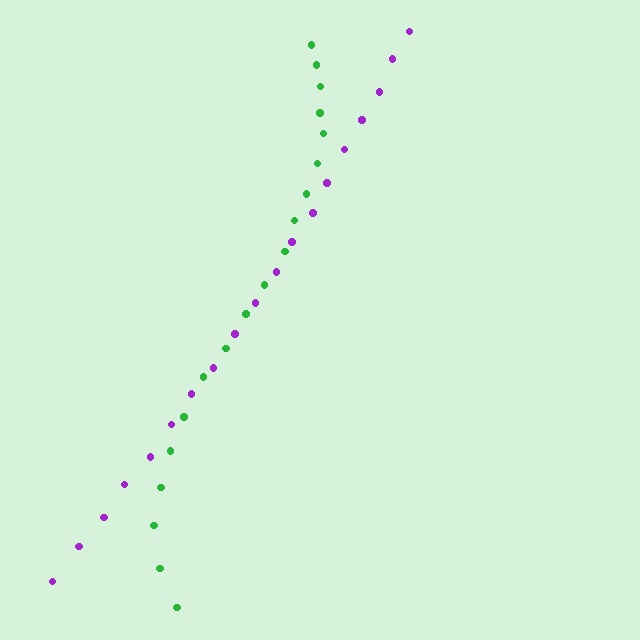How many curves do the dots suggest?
There are 2 distinct paths.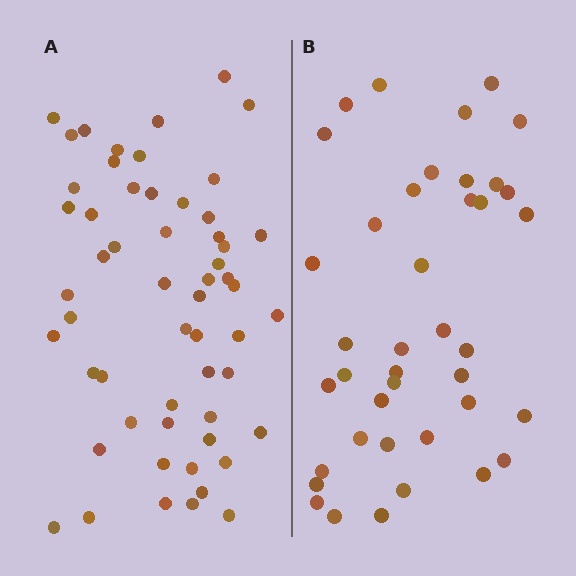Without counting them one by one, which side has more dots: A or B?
Region A (the left region) has more dots.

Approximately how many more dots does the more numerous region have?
Region A has approximately 15 more dots than region B.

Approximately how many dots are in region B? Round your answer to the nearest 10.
About 40 dots.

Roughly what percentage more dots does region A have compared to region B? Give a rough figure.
About 40% more.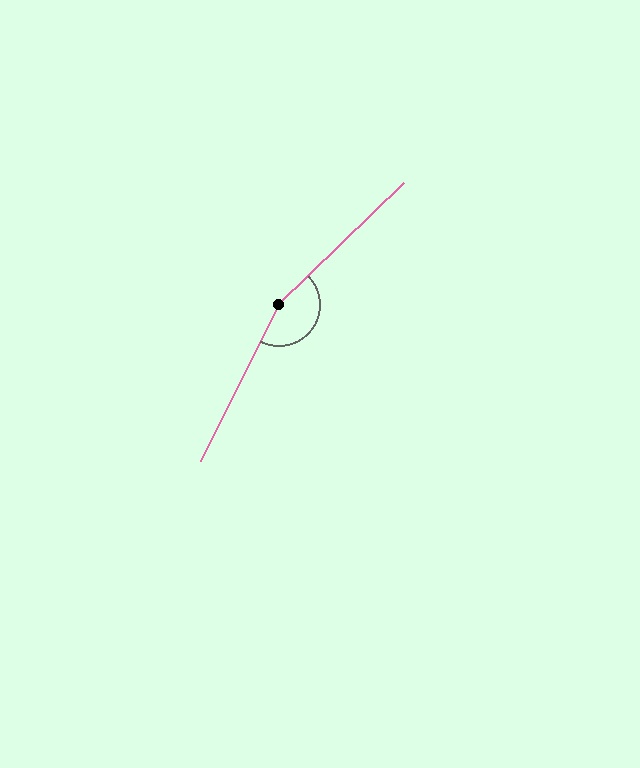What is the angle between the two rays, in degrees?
Approximately 161 degrees.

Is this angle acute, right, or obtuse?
It is obtuse.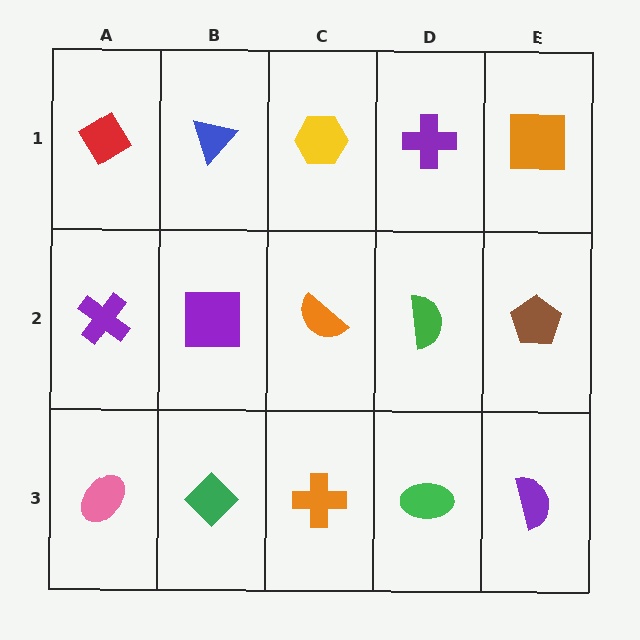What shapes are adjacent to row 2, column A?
A red diamond (row 1, column A), a pink ellipse (row 3, column A), a purple square (row 2, column B).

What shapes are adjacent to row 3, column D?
A green semicircle (row 2, column D), an orange cross (row 3, column C), a purple semicircle (row 3, column E).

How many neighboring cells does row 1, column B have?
3.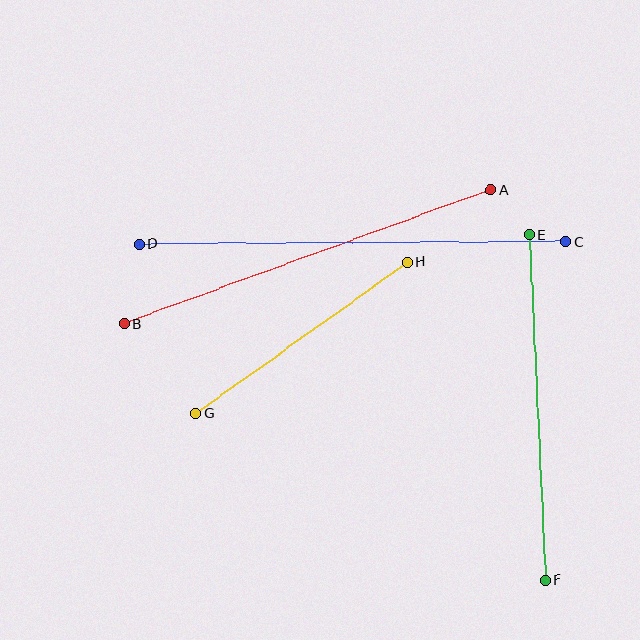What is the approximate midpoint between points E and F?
The midpoint is at approximately (537, 407) pixels.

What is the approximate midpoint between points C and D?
The midpoint is at approximately (352, 243) pixels.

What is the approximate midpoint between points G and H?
The midpoint is at approximately (302, 337) pixels.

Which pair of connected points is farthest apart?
Points C and D are farthest apart.